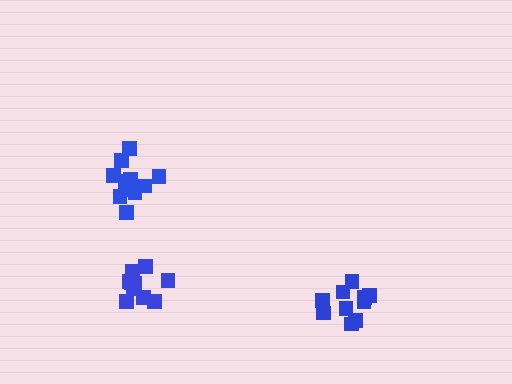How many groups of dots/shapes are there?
There are 3 groups.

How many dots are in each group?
Group 1: 10 dots, Group 2: 10 dots, Group 3: 11 dots (31 total).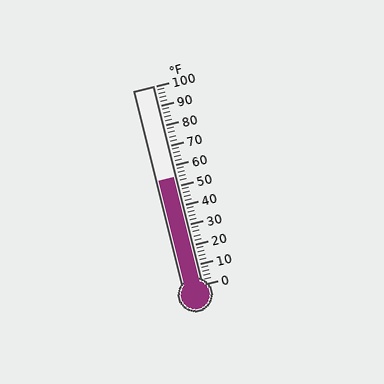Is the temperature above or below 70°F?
The temperature is below 70°F.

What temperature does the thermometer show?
The thermometer shows approximately 54°F.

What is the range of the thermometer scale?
The thermometer scale ranges from 0°F to 100°F.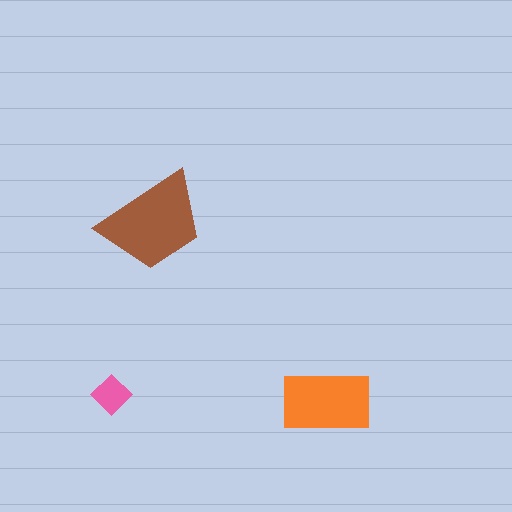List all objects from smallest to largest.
The pink diamond, the orange rectangle, the brown trapezoid.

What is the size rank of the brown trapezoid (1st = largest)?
1st.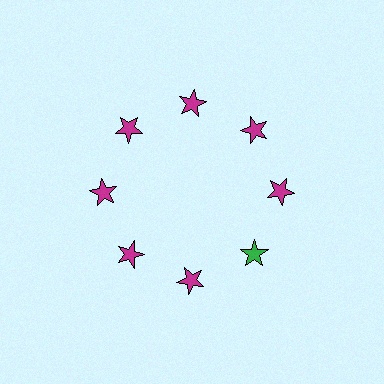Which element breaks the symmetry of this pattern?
The green star at roughly the 4 o'clock position breaks the symmetry. All other shapes are magenta stars.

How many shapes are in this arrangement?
There are 8 shapes arranged in a ring pattern.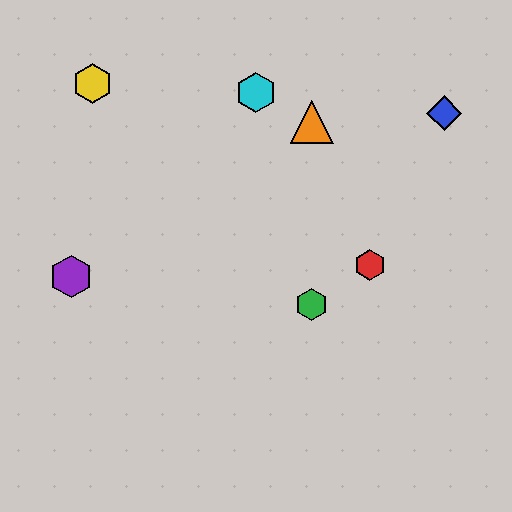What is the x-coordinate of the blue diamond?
The blue diamond is at x≈444.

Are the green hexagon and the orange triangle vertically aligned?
Yes, both are at x≈312.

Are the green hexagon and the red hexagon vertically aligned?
No, the green hexagon is at x≈312 and the red hexagon is at x≈370.